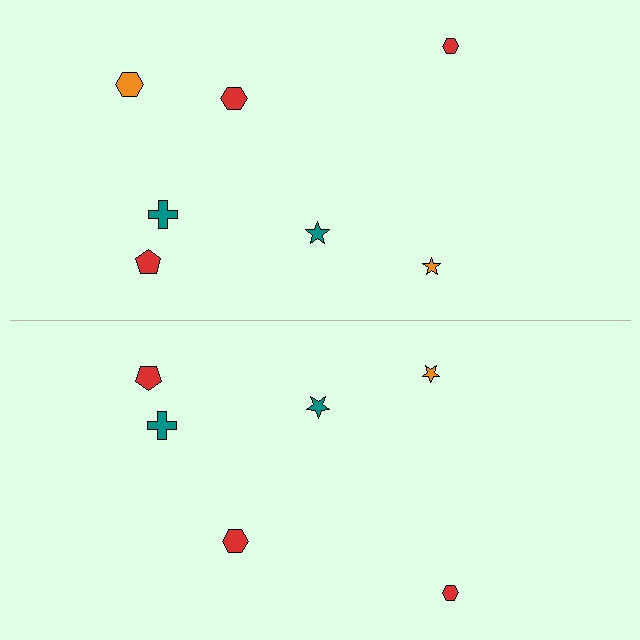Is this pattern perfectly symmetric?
No, the pattern is not perfectly symmetric. A orange hexagon is missing from the bottom side.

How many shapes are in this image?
There are 13 shapes in this image.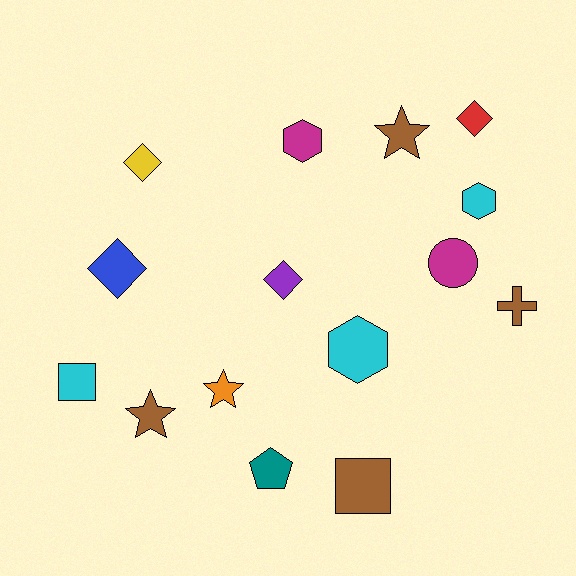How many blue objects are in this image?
There is 1 blue object.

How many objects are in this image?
There are 15 objects.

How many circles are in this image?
There is 1 circle.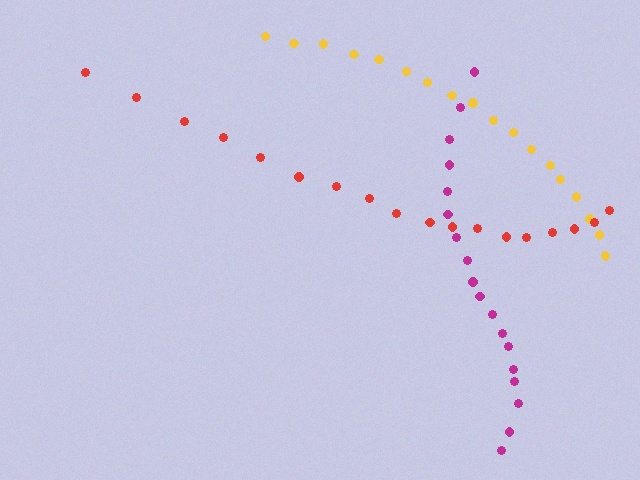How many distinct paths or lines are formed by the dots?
There are 3 distinct paths.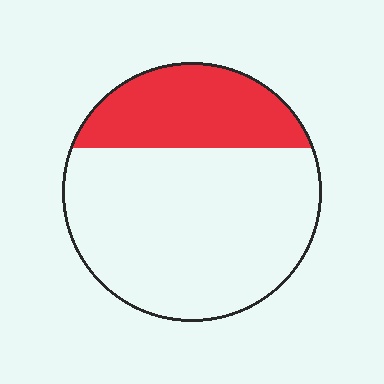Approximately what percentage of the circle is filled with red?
Approximately 30%.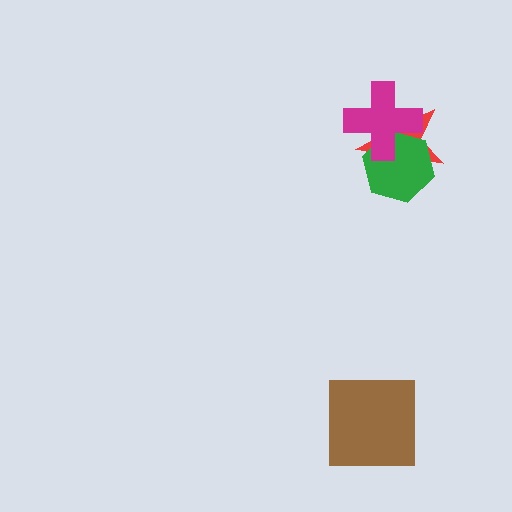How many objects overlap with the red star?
2 objects overlap with the red star.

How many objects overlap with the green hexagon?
2 objects overlap with the green hexagon.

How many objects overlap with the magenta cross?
2 objects overlap with the magenta cross.